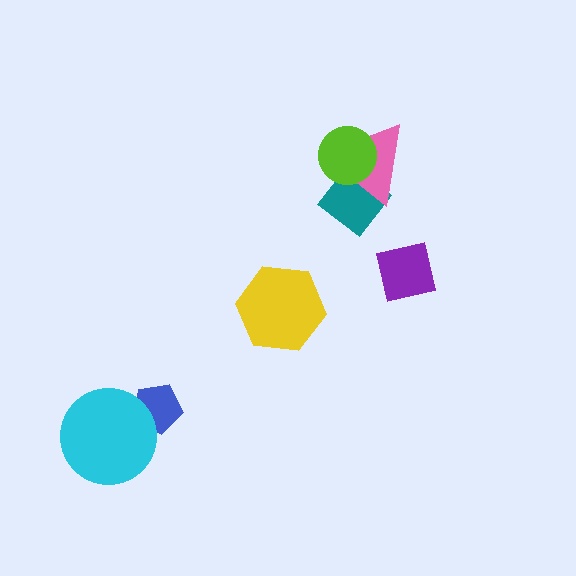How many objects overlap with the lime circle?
2 objects overlap with the lime circle.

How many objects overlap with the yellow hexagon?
0 objects overlap with the yellow hexagon.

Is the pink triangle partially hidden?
Yes, it is partially covered by another shape.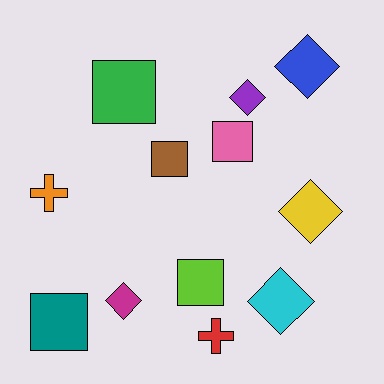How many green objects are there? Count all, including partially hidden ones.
There is 1 green object.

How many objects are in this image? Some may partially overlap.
There are 12 objects.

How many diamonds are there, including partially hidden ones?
There are 5 diamonds.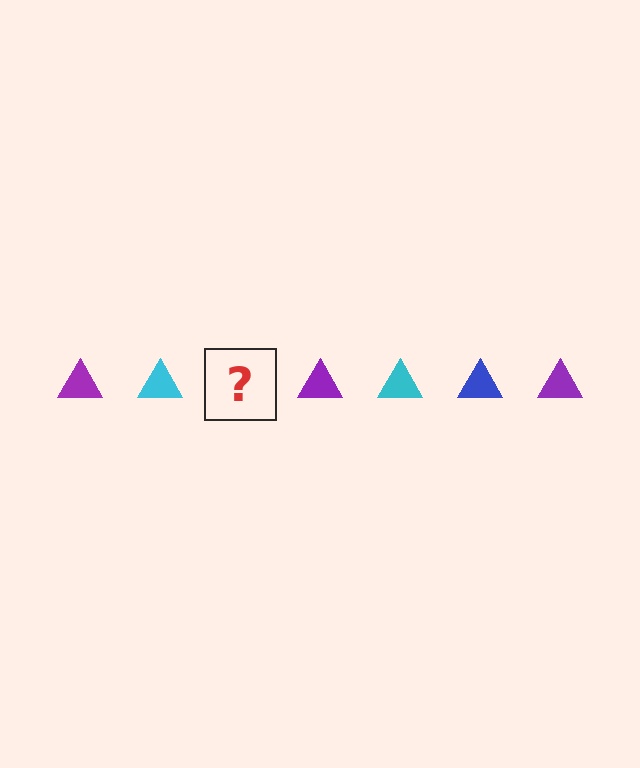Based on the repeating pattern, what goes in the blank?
The blank should be a blue triangle.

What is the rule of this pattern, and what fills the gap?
The rule is that the pattern cycles through purple, cyan, blue triangles. The gap should be filled with a blue triangle.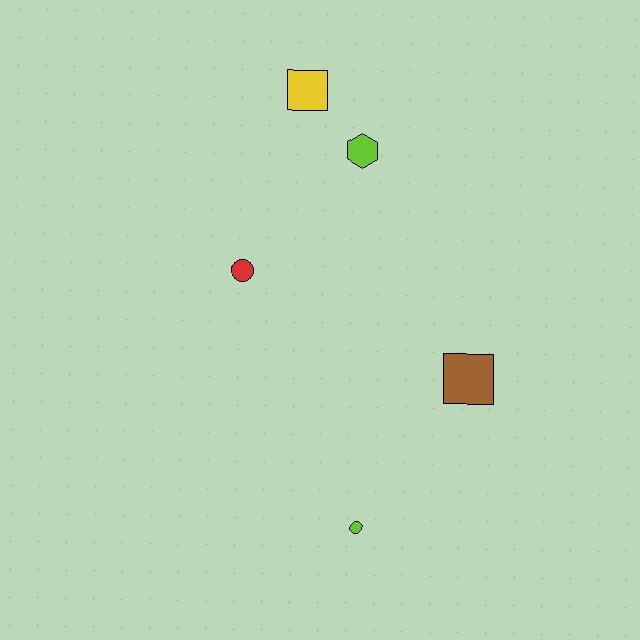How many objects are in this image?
There are 5 objects.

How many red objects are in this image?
There is 1 red object.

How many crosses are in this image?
There are no crosses.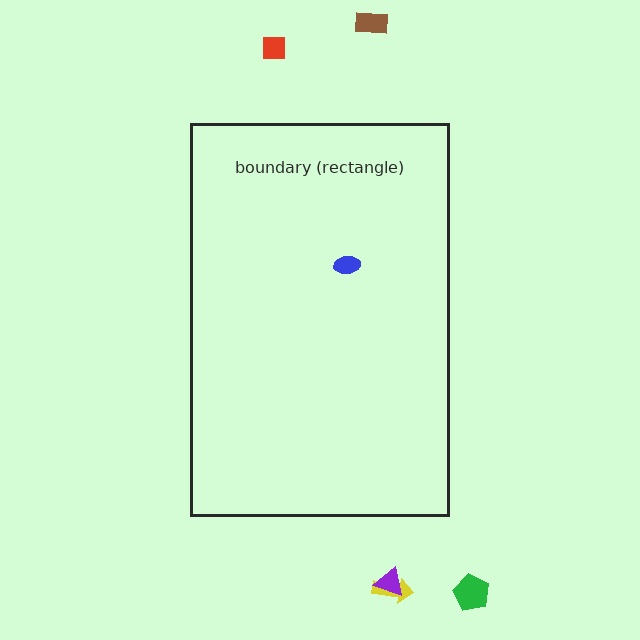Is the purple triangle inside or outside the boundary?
Outside.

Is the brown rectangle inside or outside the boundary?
Outside.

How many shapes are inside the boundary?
1 inside, 5 outside.